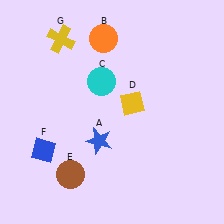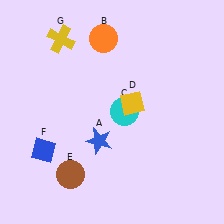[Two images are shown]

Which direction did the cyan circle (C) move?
The cyan circle (C) moved down.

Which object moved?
The cyan circle (C) moved down.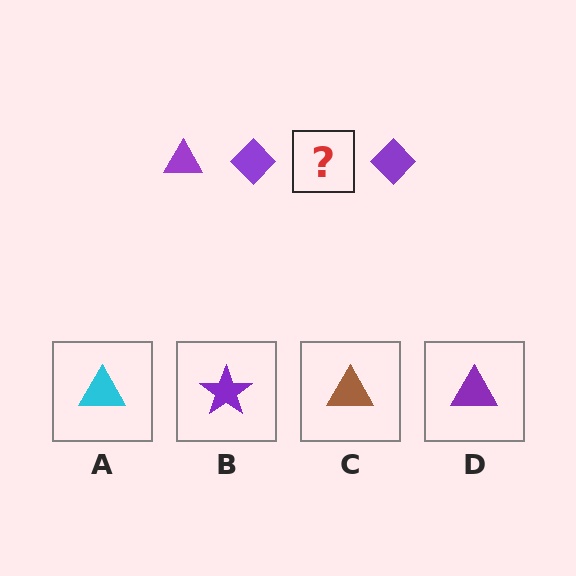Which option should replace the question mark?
Option D.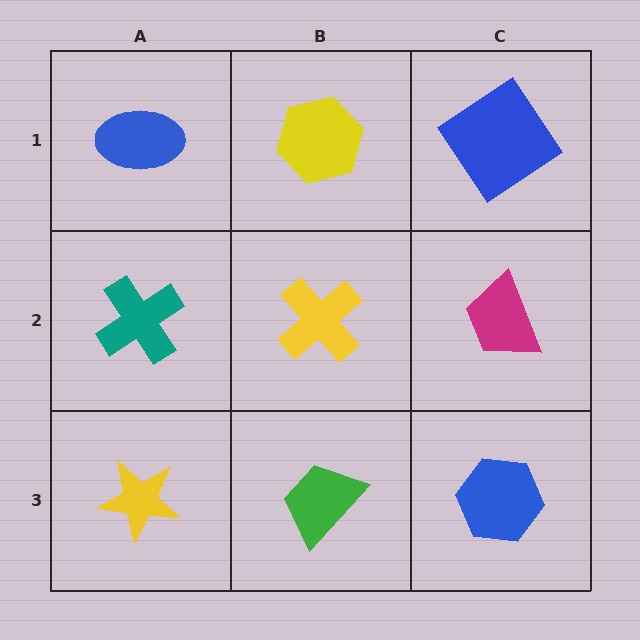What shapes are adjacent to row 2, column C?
A blue diamond (row 1, column C), a blue hexagon (row 3, column C), a yellow cross (row 2, column B).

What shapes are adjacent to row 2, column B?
A yellow hexagon (row 1, column B), a green trapezoid (row 3, column B), a teal cross (row 2, column A), a magenta trapezoid (row 2, column C).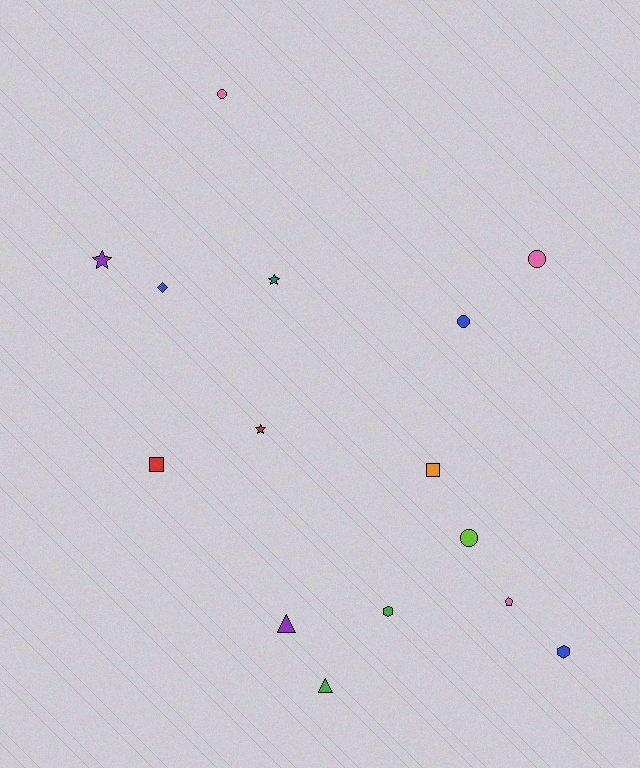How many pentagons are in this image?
There is 1 pentagon.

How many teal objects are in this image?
There is 1 teal object.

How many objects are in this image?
There are 15 objects.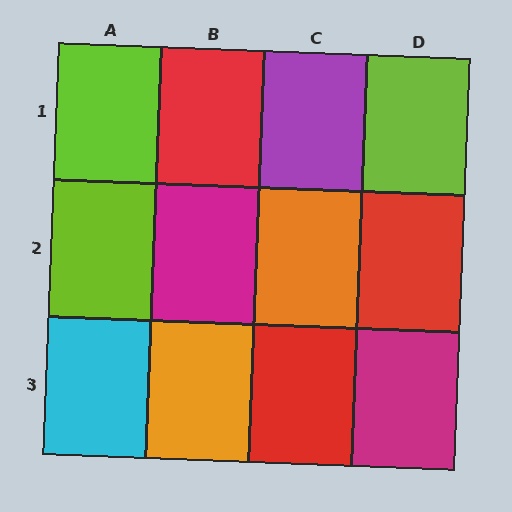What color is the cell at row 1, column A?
Lime.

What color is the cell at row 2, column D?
Red.